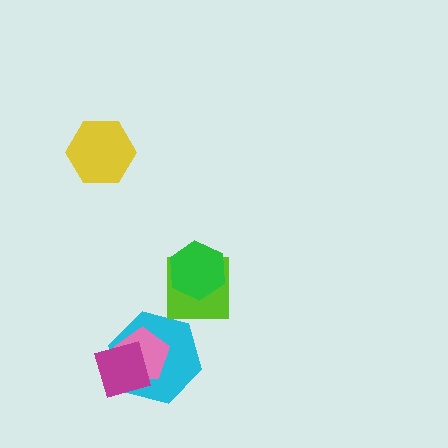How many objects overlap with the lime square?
1 object overlaps with the lime square.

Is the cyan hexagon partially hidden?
Yes, it is partially covered by another shape.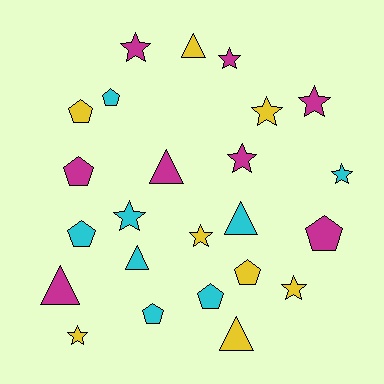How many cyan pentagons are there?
There are 4 cyan pentagons.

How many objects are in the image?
There are 24 objects.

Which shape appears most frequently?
Star, with 10 objects.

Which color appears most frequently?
Magenta, with 8 objects.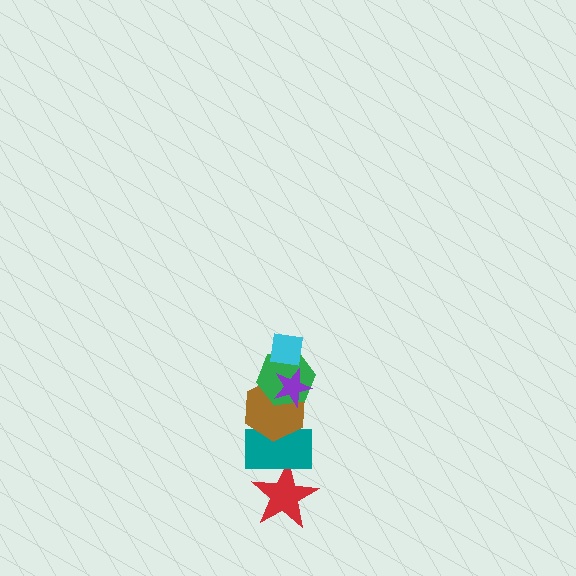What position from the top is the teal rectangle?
The teal rectangle is 5th from the top.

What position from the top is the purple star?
The purple star is 2nd from the top.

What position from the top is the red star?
The red star is 6th from the top.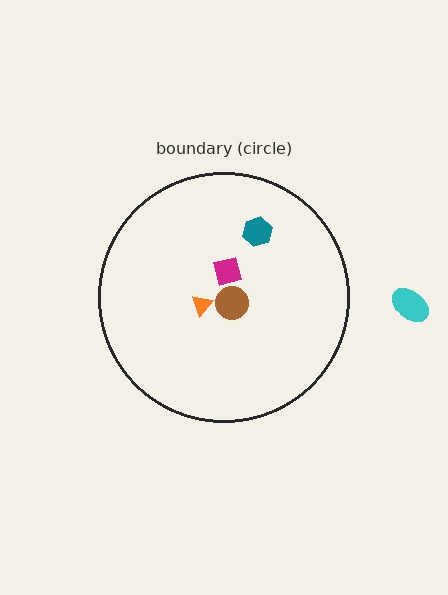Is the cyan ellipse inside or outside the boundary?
Outside.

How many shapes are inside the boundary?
4 inside, 1 outside.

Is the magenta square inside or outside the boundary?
Inside.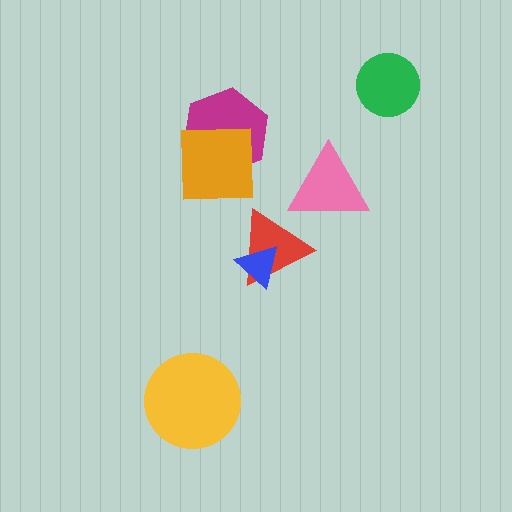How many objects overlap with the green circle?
0 objects overlap with the green circle.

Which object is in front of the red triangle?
The blue triangle is in front of the red triangle.